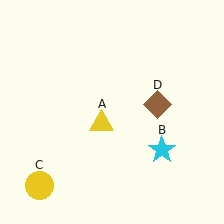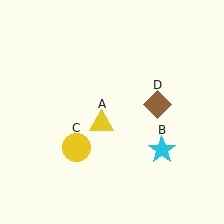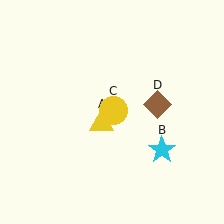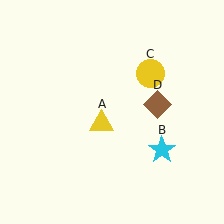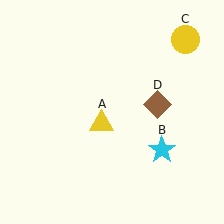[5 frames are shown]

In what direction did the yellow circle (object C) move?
The yellow circle (object C) moved up and to the right.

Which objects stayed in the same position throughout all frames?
Yellow triangle (object A) and cyan star (object B) and brown diamond (object D) remained stationary.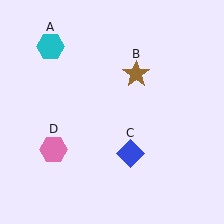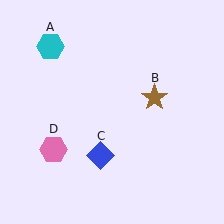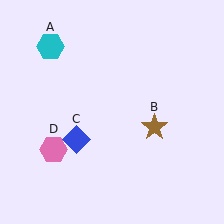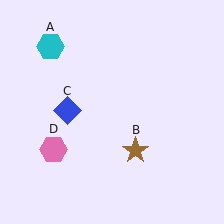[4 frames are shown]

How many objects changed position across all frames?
2 objects changed position: brown star (object B), blue diamond (object C).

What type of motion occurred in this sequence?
The brown star (object B), blue diamond (object C) rotated clockwise around the center of the scene.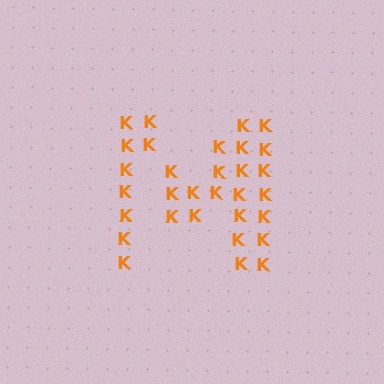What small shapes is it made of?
It is made of small letter K's.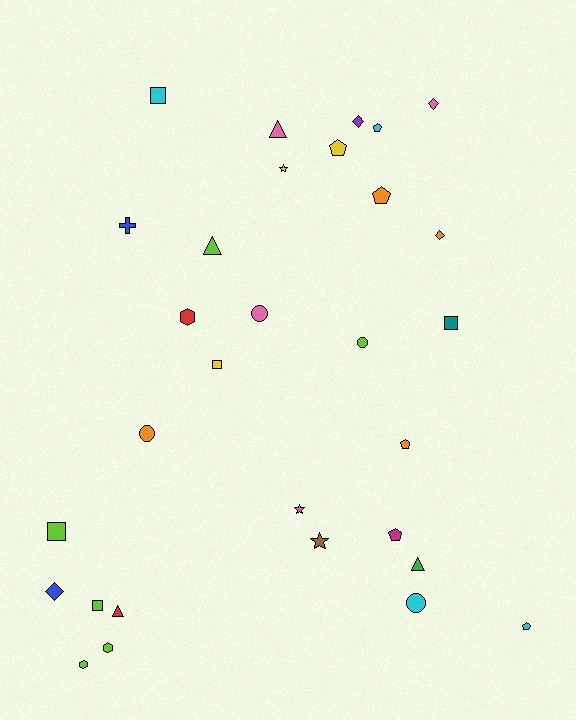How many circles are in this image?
There are 4 circles.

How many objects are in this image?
There are 30 objects.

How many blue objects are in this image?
There are 2 blue objects.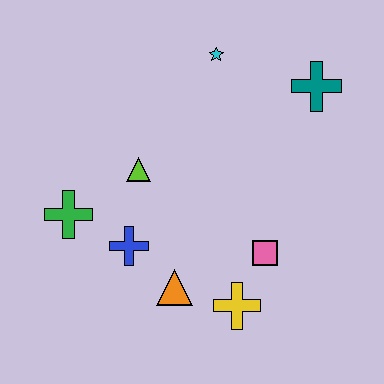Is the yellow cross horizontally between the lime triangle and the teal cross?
Yes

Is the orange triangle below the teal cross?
Yes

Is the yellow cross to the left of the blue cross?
No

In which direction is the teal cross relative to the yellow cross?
The teal cross is above the yellow cross.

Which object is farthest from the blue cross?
The teal cross is farthest from the blue cross.